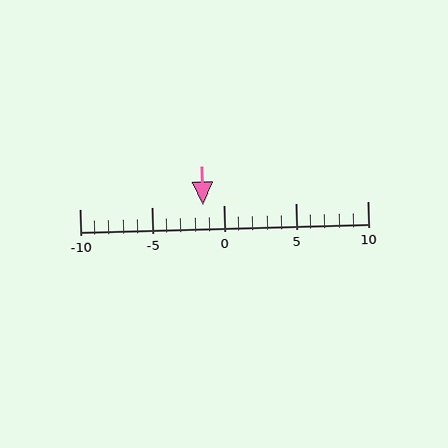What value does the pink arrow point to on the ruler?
The pink arrow points to approximately -1.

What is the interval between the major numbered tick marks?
The major tick marks are spaced 5 units apart.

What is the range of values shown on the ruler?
The ruler shows values from -10 to 10.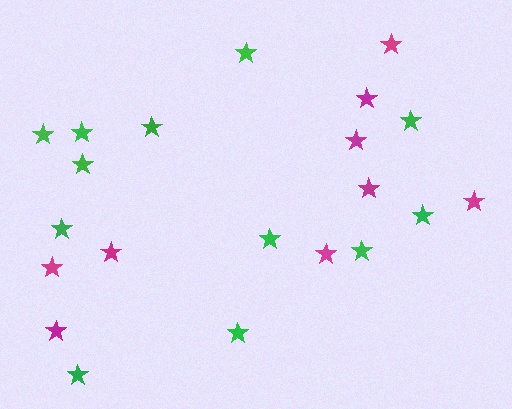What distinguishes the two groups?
There are 2 groups: one group of magenta stars (9) and one group of green stars (12).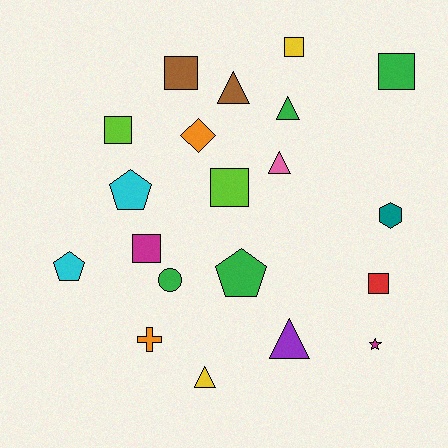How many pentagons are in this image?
There are 3 pentagons.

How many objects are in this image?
There are 20 objects.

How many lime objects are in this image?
There are 2 lime objects.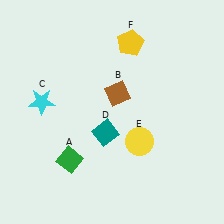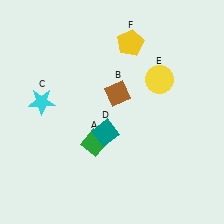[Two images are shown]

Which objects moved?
The objects that moved are: the green diamond (A), the yellow circle (E).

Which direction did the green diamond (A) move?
The green diamond (A) moved right.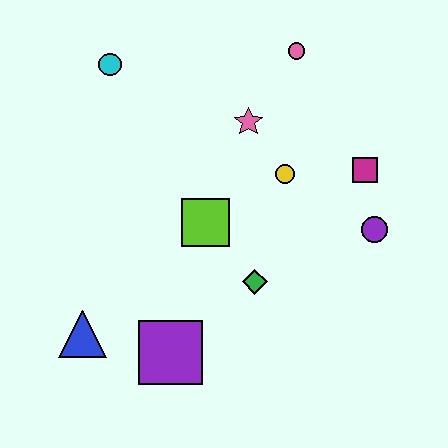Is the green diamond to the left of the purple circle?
Yes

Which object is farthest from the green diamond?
The cyan circle is farthest from the green diamond.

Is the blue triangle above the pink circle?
No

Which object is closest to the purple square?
The blue triangle is closest to the purple square.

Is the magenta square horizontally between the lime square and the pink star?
No